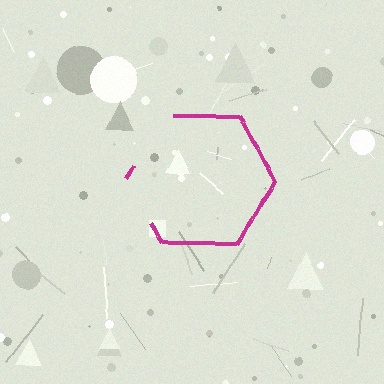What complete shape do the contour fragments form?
The contour fragments form a hexagon.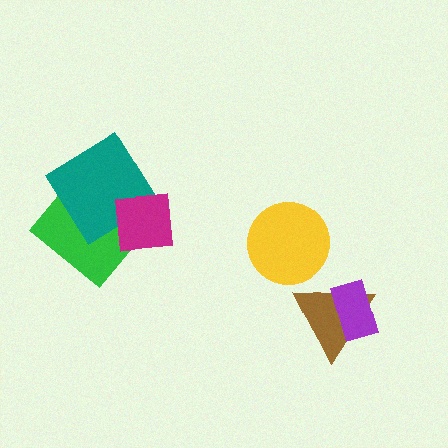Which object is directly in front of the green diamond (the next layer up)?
The teal diamond is directly in front of the green diamond.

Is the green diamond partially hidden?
Yes, it is partially covered by another shape.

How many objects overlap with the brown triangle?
1 object overlaps with the brown triangle.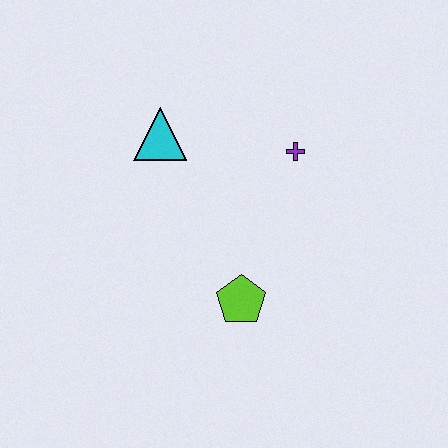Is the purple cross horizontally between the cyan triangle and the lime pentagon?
No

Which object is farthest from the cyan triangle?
The lime pentagon is farthest from the cyan triangle.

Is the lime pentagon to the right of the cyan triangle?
Yes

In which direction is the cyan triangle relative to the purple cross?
The cyan triangle is to the left of the purple cross.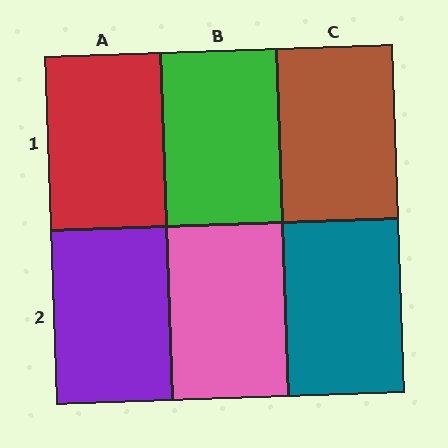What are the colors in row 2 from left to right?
Purple, pink, teal.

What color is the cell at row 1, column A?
Red.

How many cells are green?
1 cell is green.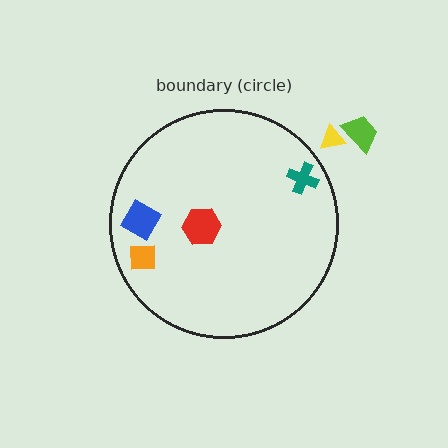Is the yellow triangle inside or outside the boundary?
Outside.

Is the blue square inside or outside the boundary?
Inside.